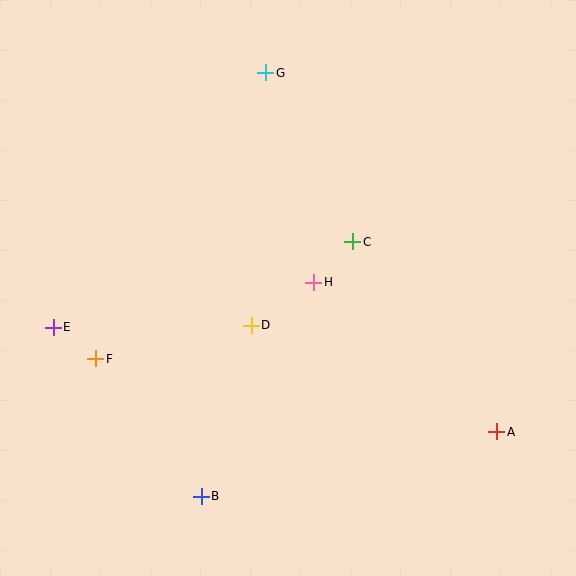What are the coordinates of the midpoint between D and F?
The midpoint between D and F is at (173, 342).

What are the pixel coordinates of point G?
Point G is at (266, 73).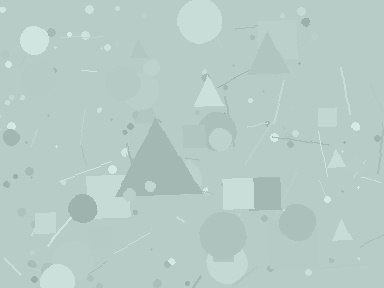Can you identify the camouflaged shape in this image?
The camouflaged shape is a triangle.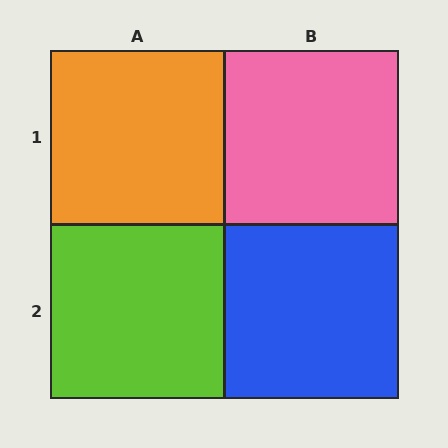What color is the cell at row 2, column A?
Lime.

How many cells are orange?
1 cell is orange.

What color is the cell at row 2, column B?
Blue.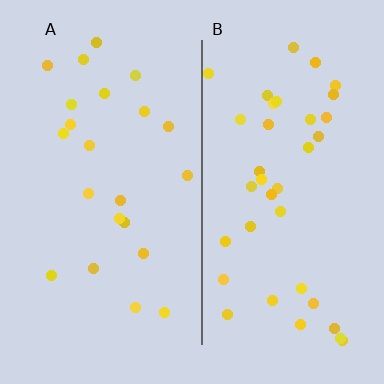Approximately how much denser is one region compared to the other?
Approximately 1.7× — region B over region A.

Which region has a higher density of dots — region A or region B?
B (the right).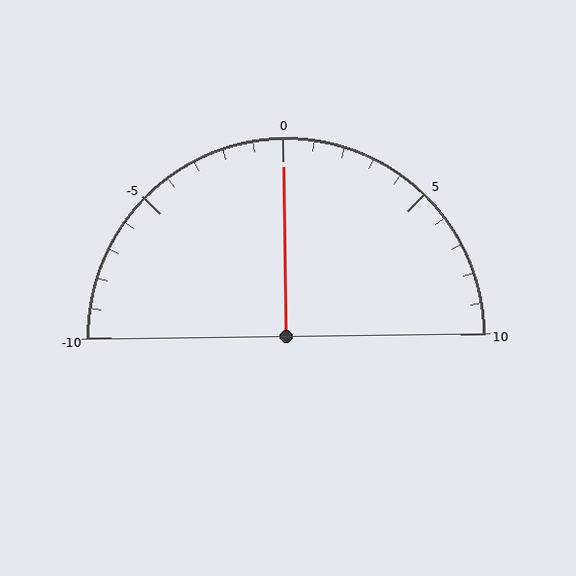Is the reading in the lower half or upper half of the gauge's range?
The reading is in the upper half of the range (-10 to 10).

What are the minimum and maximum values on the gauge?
The gauge ranges from -10 to 10.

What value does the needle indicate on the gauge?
The needle indicates approximately 0.